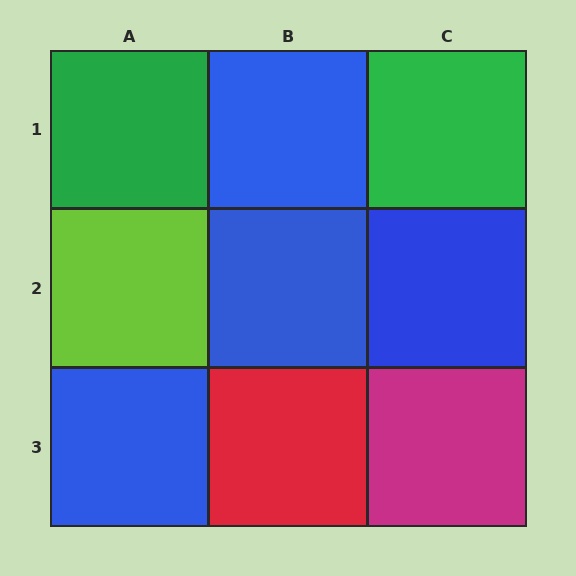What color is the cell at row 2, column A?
Lime.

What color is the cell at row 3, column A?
Blue.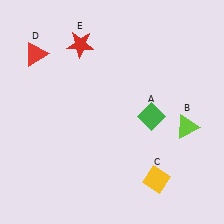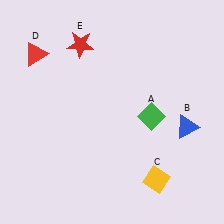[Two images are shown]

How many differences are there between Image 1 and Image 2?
There is 1 difference between the two images.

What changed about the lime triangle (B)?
In Image 1, B is lime. In Image 2, it changed to blue.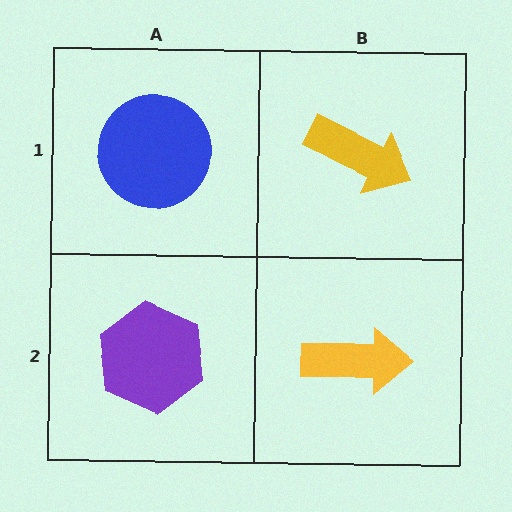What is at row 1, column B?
A yellow arrow.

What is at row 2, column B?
A yellow arrow.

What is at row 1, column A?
A blue circle.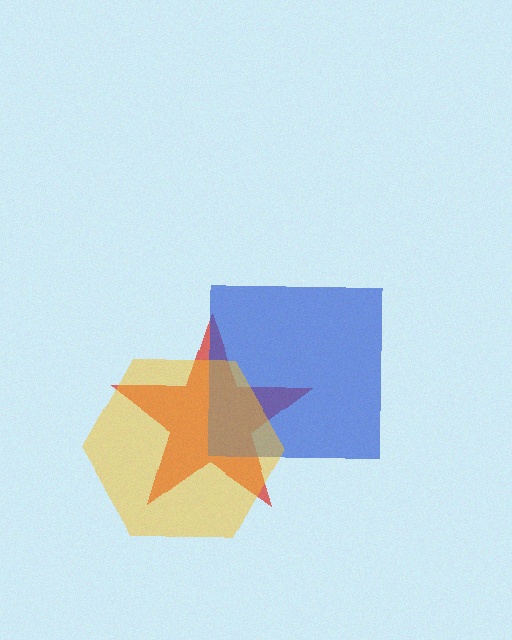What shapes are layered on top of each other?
The layered shapes are: a red star, a blue square, a yellow hexagon.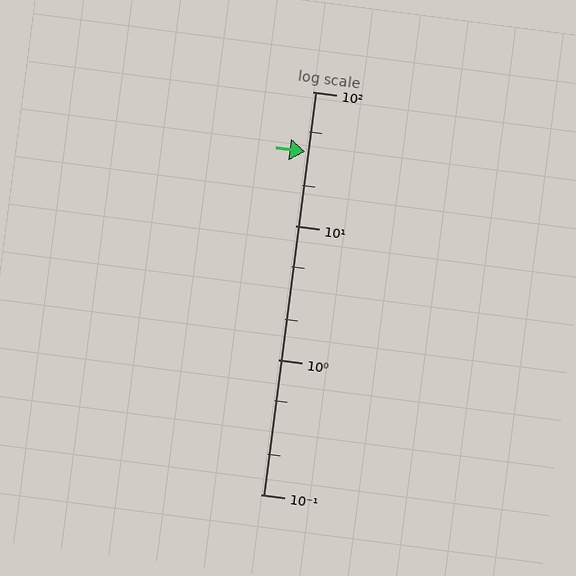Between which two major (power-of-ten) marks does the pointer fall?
The pointer is between 10 and 100.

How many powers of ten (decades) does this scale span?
The scale spans 3 decades, from 0.1 to 100.